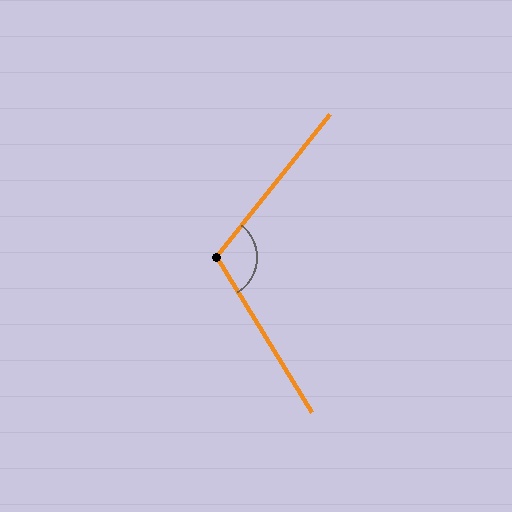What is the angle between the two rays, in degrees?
Approximately 110 degrees.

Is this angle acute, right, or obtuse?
It is obtuse.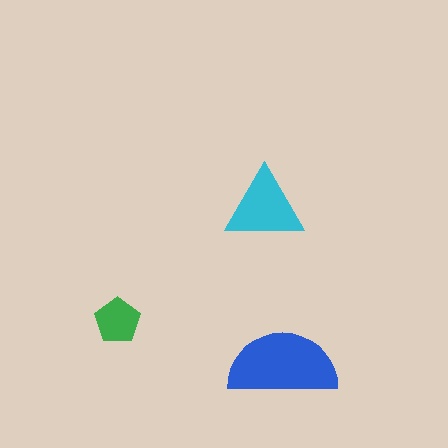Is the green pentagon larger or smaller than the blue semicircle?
Smaller.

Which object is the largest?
The blue semicircle.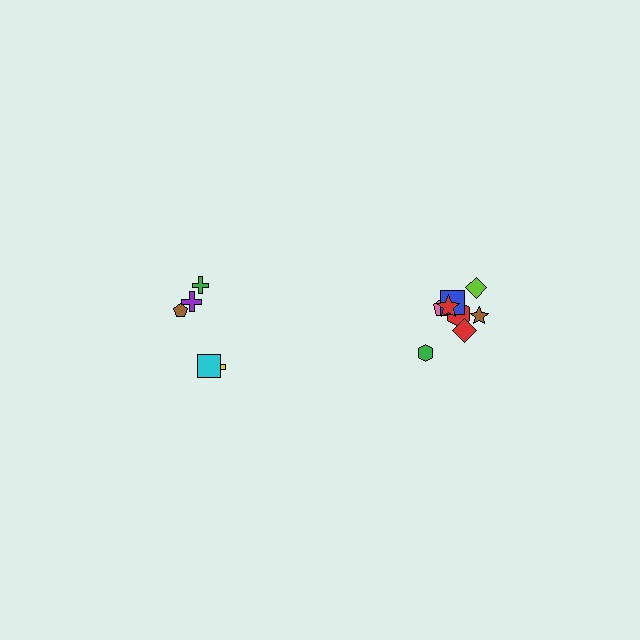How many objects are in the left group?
There are 5 objects.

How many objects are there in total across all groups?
There are 13 objects.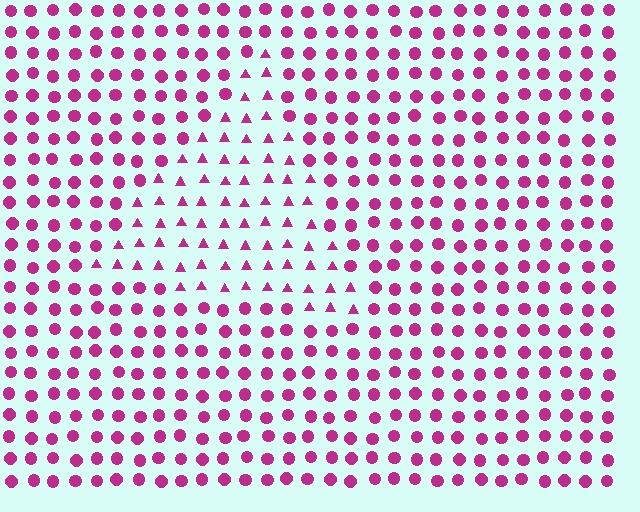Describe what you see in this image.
The image is filled with small magenta elements arranged in a uniform grid. A triangle-shaped region contains triangles, while the surrounding area contains circles. The boundary is defined purely by the change in element shape.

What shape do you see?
I see a triangle.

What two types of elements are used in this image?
The image uses triangles inside the triangle region and circles outside it.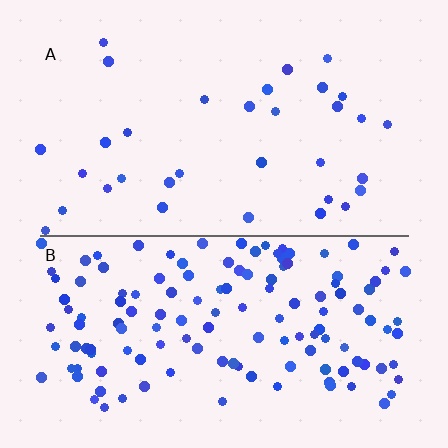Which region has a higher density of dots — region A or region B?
B (the bottom).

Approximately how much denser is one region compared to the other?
Approximately 4.1× — region B over region A.